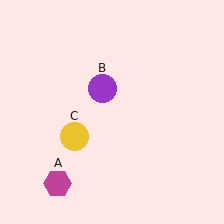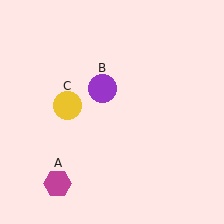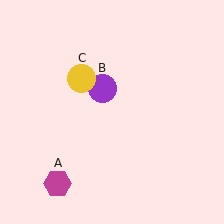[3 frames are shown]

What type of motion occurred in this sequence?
The yellow circle (object C) rotated clockwise around the center of the scene.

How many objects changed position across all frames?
1 object changed position: yellow circle (object C).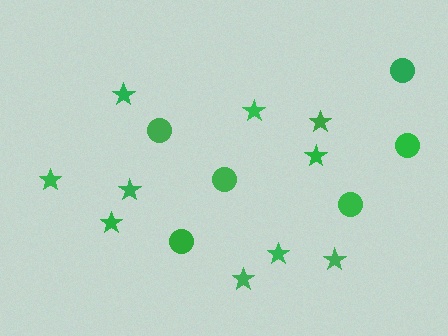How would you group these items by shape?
There are 2 groups: one group of stars (10) and one group of circles (6).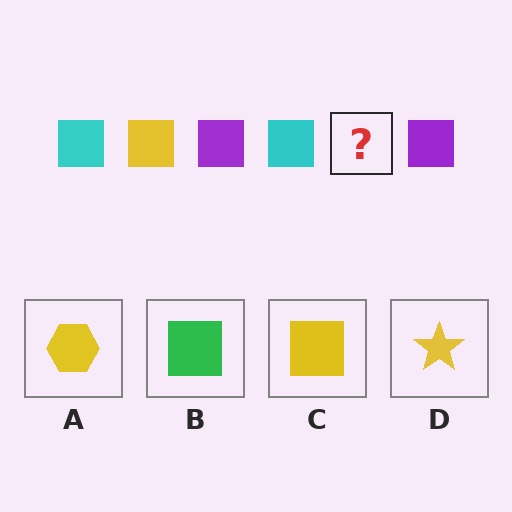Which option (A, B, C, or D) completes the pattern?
C.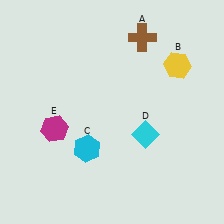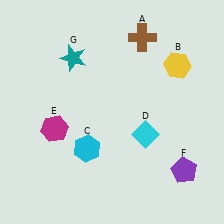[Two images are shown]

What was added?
A purple pentagon (F), a teal star (G) were added in Image 2.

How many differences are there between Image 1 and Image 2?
There are 2 differences between the two images.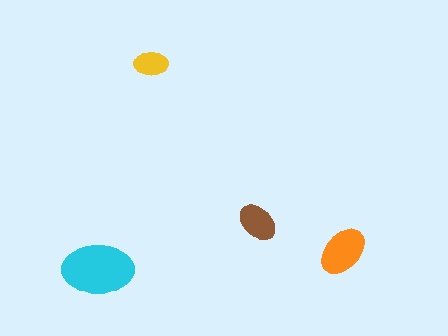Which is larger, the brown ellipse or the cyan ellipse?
The cyan one.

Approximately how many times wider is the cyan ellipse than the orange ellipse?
About 1.5 times wider.